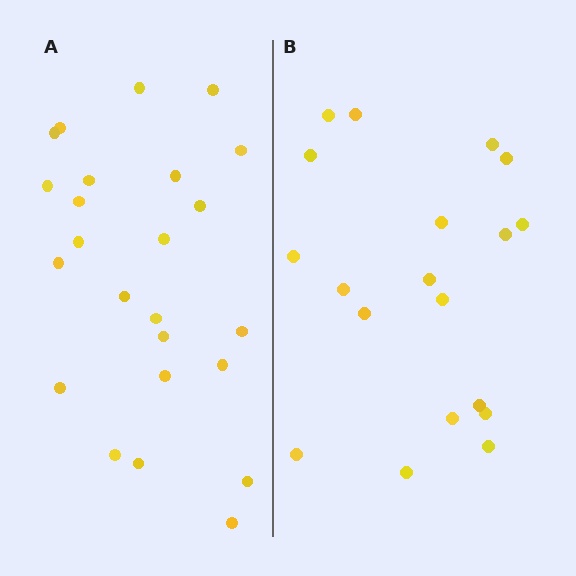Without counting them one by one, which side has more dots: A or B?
Region A (the left region) has more dots.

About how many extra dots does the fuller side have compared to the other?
Region A has about 5 more dots than region B.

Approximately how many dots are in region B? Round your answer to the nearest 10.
About 20 dots. (The exact count is 19, which rounds to 20.)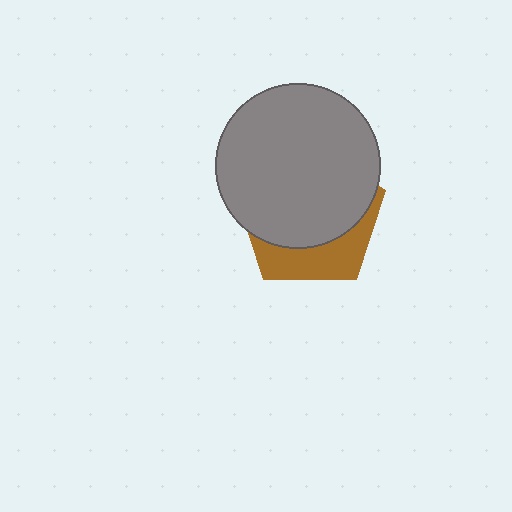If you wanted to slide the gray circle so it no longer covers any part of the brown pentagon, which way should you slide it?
Slide it up — that is the most direct way to separate the two shapes.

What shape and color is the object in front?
The object in front is a gray circle.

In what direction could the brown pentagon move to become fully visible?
The brown pentagon could move down. That would shift it out from behind the gray circle entirely.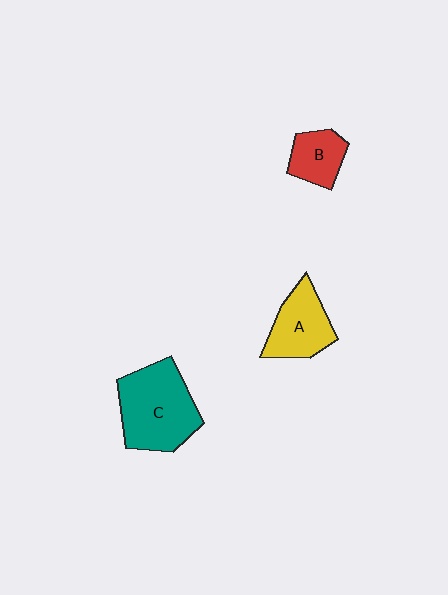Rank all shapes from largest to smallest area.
From largest to smallest: C (teal), A (yellow), B (red).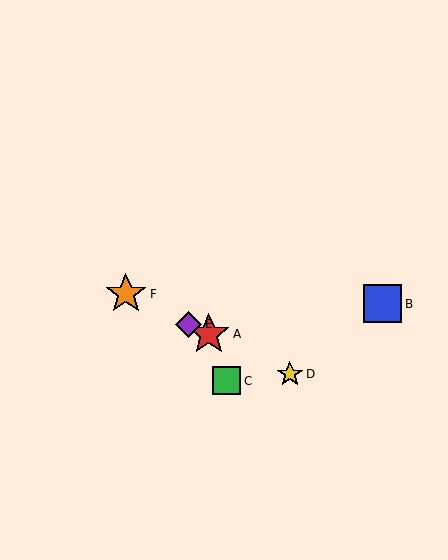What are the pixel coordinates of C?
Object C is at (226, 381).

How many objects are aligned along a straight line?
4 objects (A, D, E, F) are aligned along a straight line.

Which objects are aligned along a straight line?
Objects A, D, E, F are aligned along a straight line.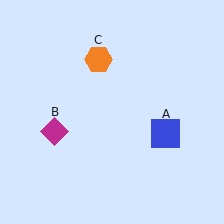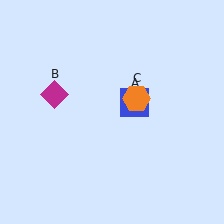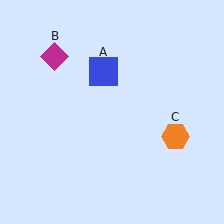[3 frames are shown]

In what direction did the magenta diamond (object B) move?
The magenta diamond (object B) moved up.